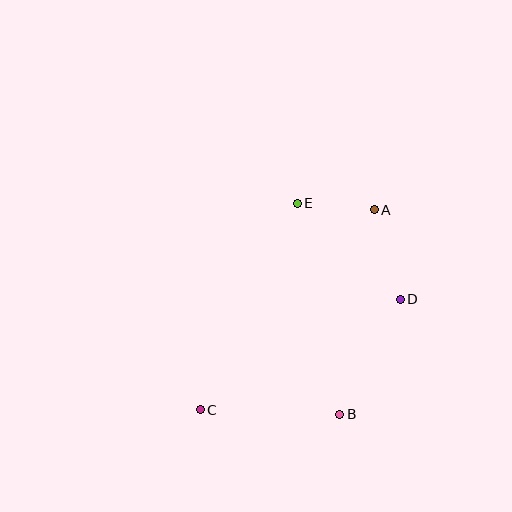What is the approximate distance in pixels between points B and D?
The distance between B and D is approximately 130 pixels.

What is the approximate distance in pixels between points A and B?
The distance between A and B is approximately 208 pixels.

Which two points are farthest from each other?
Points A and C are farthest from each other.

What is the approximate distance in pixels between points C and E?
The distance between C and E is approximately 229 pixels.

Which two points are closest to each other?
Points A and E are closest to each other.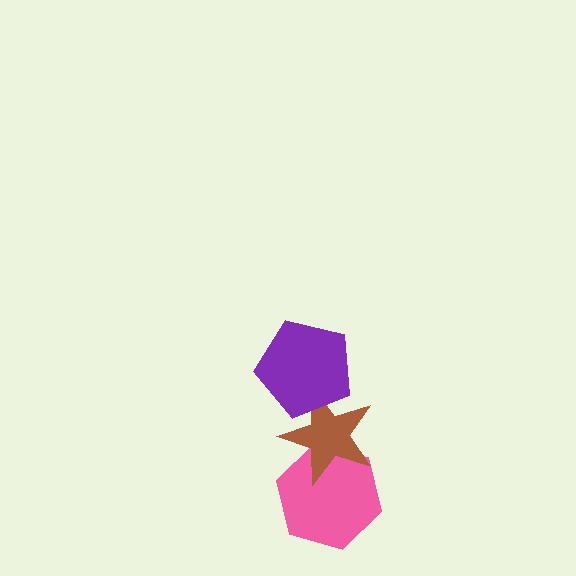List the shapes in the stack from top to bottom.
From top to bottom: the purple pentagon, the brown star, the pink hexagon.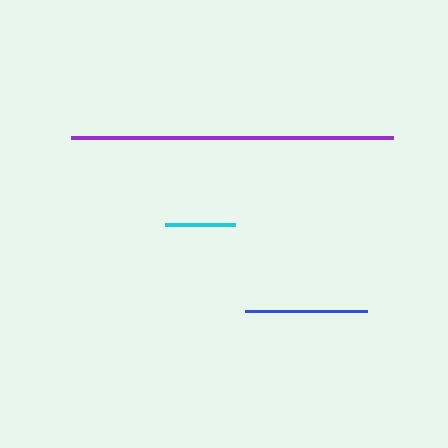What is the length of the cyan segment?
The cyan segment is approximately 69 pixels long.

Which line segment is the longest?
The purple line is the longest at approximately 322 pixels.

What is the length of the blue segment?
The blue segment is approximately 121 pixels long.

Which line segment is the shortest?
The cyan line is the shortest at approximately 69 pixels.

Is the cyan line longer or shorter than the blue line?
The blue line is longer than the cyan line.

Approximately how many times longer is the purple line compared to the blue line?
The purple line is approximately 2.7 times the length of the blue line.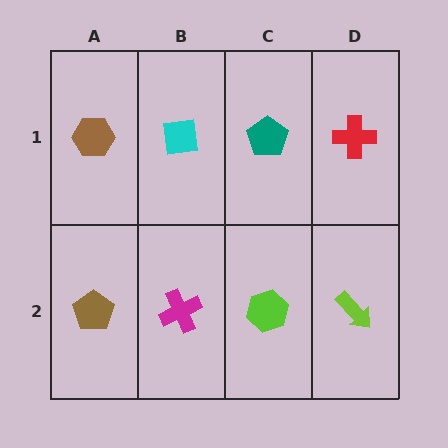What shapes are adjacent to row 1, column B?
A magenta cross (row 2, column B), a brown hexagon (row 1, column A), a teal pentagon (row 1, column C).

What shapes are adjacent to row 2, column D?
A red cross (row 1, column D), a lime hexagon (row 2, column C).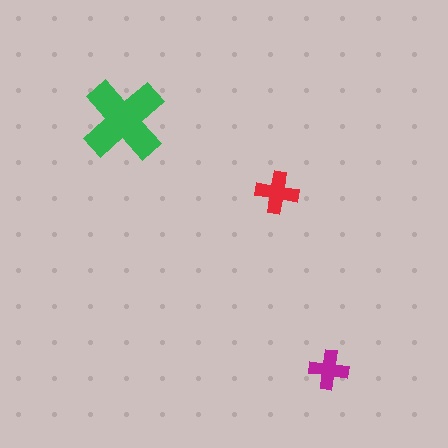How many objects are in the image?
There are 3 objects in the image.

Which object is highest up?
The green cross is topmost.